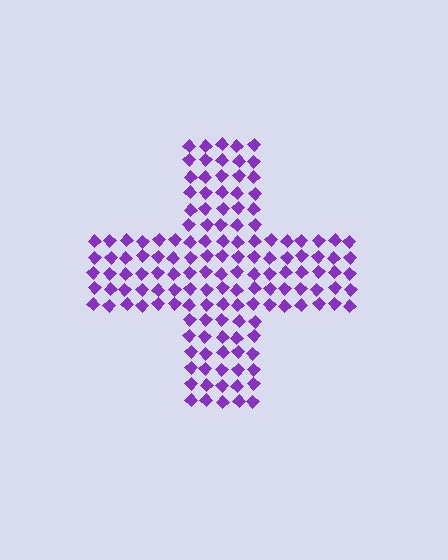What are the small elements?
The small elements are diamonds.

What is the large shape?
The large shape is a cross.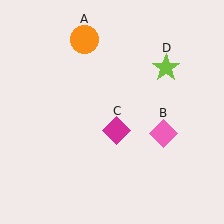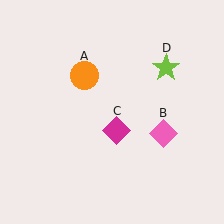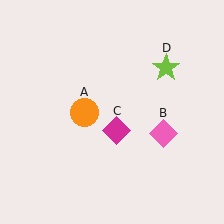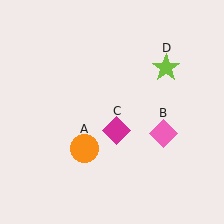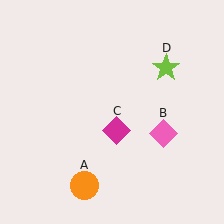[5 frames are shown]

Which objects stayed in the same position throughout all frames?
Pink diamond (object B) and magenta diamond (object C) and lime star (object D) remained stationary.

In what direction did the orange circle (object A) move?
The orange circle (object A) moved down.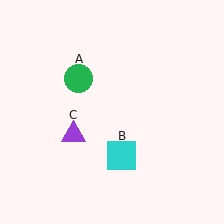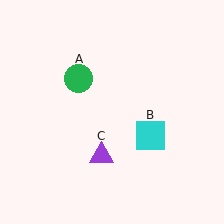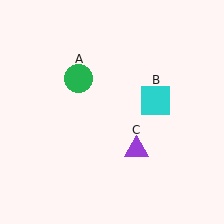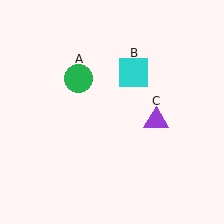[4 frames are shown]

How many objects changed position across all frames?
2 objects changed position: cyan square (object B), purple triangle (object C).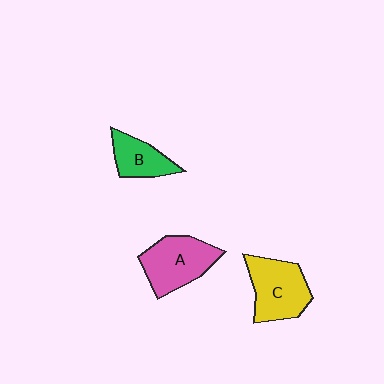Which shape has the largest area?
Shape A (pink).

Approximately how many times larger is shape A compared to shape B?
Approximately 1.6 times.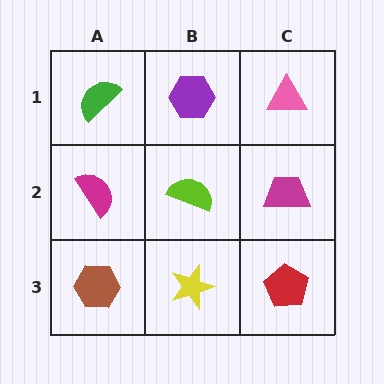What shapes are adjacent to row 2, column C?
A pink triangle (row 1, column C), a red pentagon (row 3, column C), a lime semicircle (row 2, column B).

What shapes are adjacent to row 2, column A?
A green semicircle (row 1, column A), a brown hexagon (row 3, column A), a lime semicircle (row 2, column B).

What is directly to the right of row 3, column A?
A yellow star.